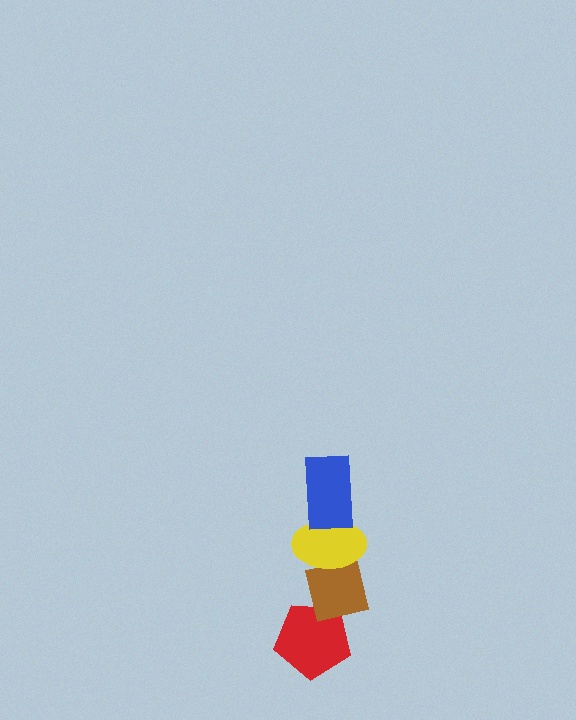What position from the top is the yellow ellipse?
The yellow ellipse is 2nd from the top.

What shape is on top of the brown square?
The yellow ellipse is on top of the brown square.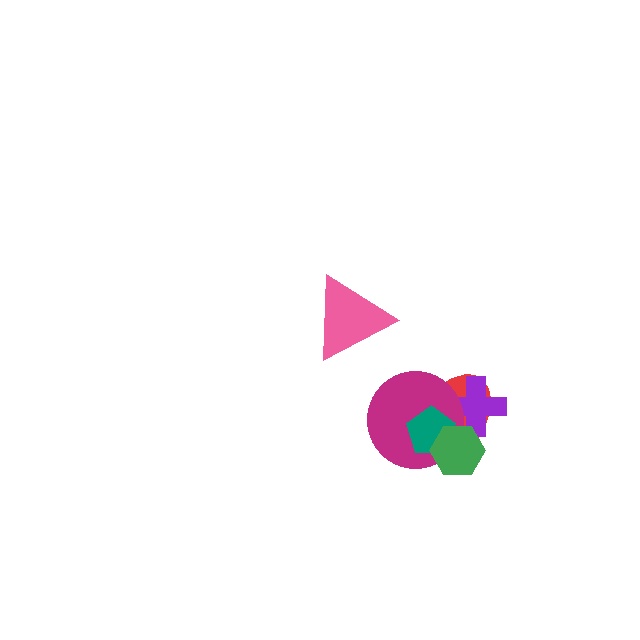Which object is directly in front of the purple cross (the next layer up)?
The magenta circle is directly in front of the purple cross.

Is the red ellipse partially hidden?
Yes, it is partially covered by another shape.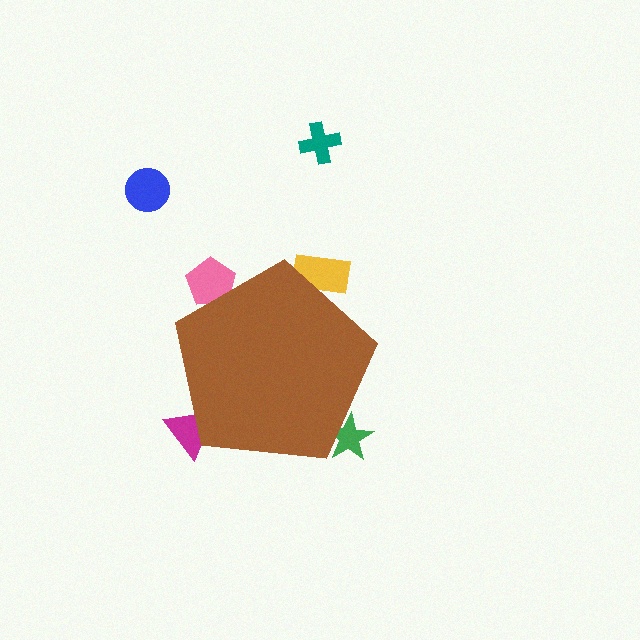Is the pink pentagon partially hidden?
Yes, the pink pentagon is partially hidden behind the brown pentagon.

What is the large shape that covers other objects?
A brown pentagon.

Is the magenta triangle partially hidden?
Yes, the magenta triangle is partially hidden behind the brown pentagon.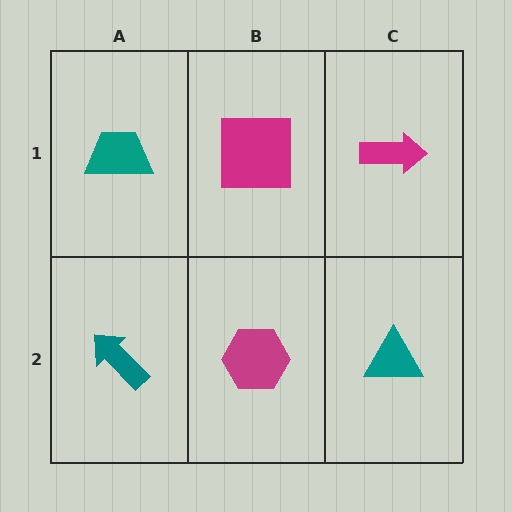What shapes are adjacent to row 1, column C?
A teal triangle (row 2, column C), a magenta square (row 1, column B).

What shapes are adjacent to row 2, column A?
A teal trapezoid (row 1, column A), a magenta hexagon (row 2, column B).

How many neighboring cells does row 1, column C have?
2.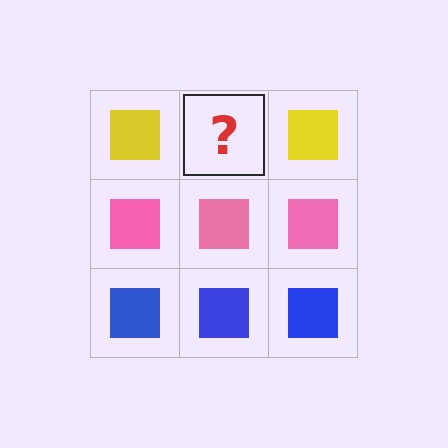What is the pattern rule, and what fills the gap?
The rule is that each row has a consistent color. The gap should be filled with a yellow square.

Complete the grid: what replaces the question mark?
The question mark should be replaced with a yellow square.